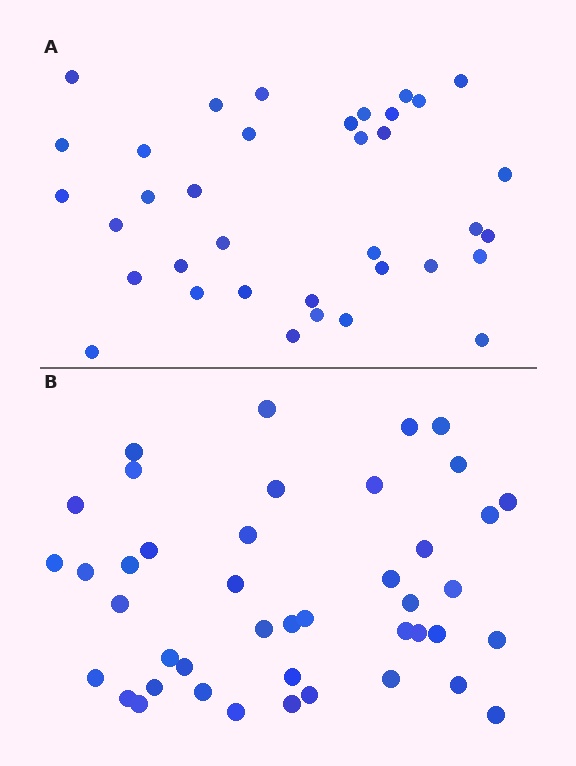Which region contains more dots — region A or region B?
Region B (the bottom region) has more dots.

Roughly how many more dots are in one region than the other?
Region B has roughly 8 or so more dots than region A.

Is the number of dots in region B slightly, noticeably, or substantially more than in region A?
Region B has only slightly more — the two regions are fairly close. The ratio is roughly 1.2 to 1.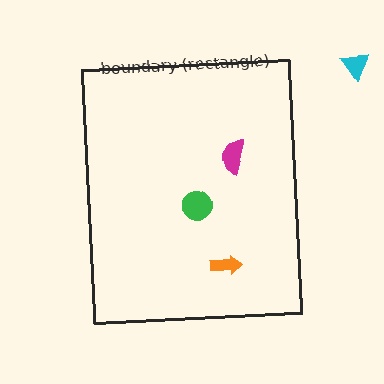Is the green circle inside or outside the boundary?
Inside.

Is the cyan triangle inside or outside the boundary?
Outside.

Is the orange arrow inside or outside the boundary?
Inside.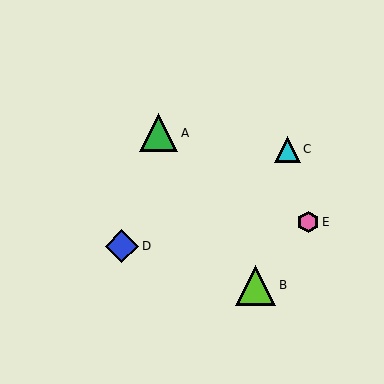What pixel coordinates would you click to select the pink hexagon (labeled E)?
Click at (308, 222) to select the pink hexagon E.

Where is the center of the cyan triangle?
The center of the cyan triangle is at (287, 149).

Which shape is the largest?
The lime triangle (labeled B) is the largest.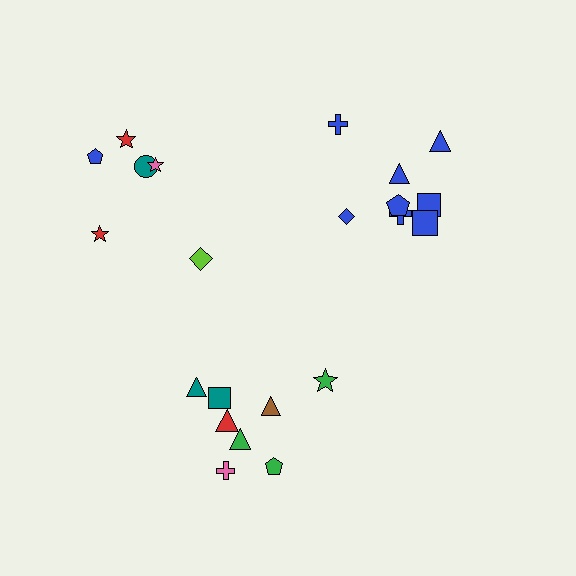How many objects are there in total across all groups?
There are 22 objects.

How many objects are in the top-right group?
There are 8 objects.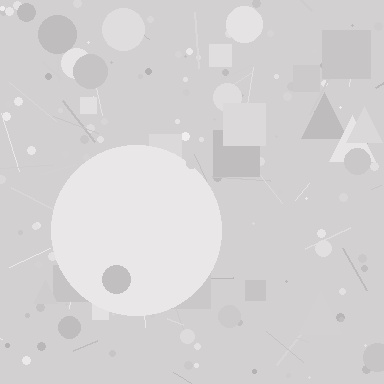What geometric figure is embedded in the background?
A circle is embedded in the background.